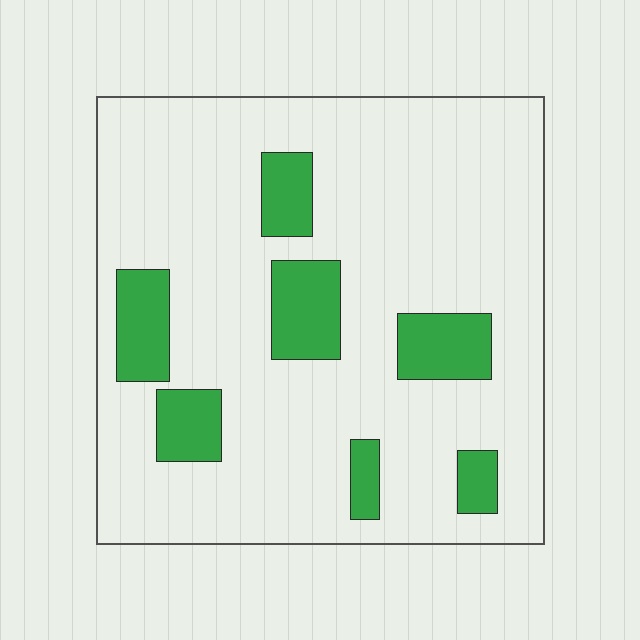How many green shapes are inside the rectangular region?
7.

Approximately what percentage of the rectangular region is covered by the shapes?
Approximately 15%.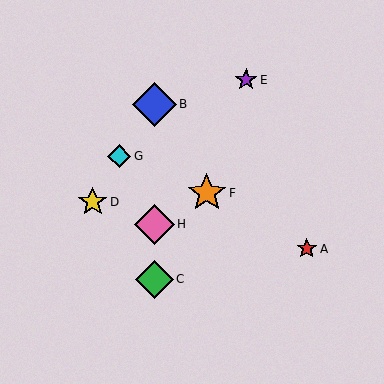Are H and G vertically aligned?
No, H is at x≈154 and G is at x≈119.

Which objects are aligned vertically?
Objects B, C, H are aligned vertically.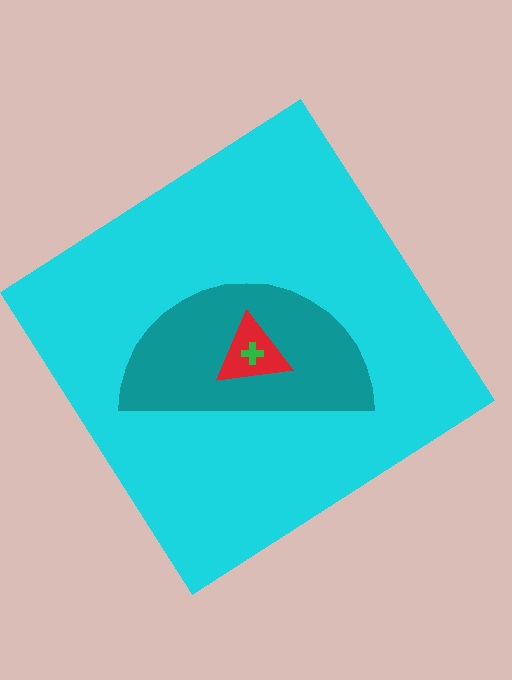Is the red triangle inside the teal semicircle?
Yes.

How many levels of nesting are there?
4.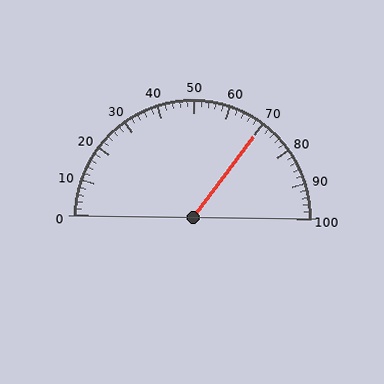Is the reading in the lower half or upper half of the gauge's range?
The reading is in the upper half of the range (0 to 100).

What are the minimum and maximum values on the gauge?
The gauge ranges from 0 to 100.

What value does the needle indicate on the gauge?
The needle indicates approximately 70.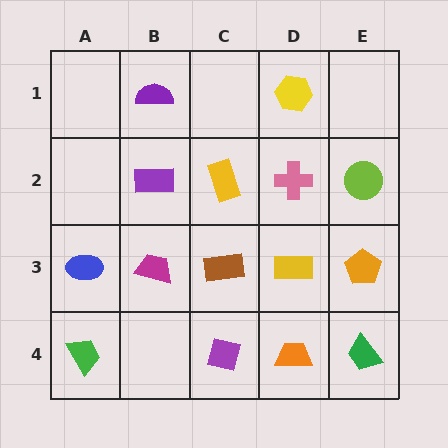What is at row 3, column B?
A magenta trapezoid.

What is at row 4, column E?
A green trapezoid.